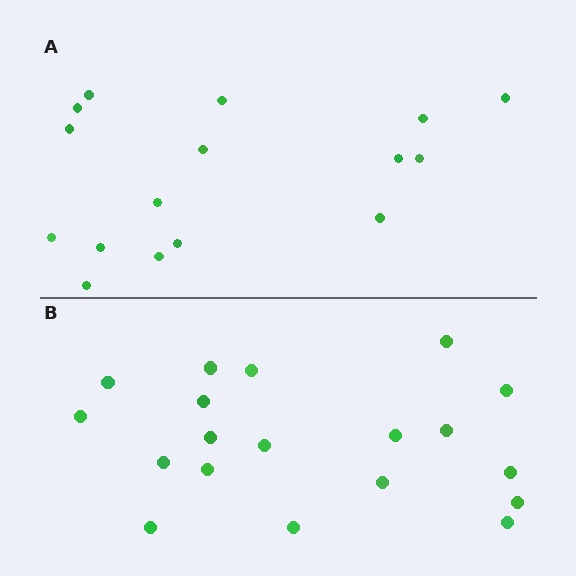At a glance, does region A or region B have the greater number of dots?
Region B (the bottom region) has more dots.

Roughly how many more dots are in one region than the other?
Region B has just a few more — roughly 2 or 3 more dots than region A.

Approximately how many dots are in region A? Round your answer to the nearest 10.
About 20 dots. (The exact count is 16, which rounds to 20.)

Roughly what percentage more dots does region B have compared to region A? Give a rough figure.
About 20% more.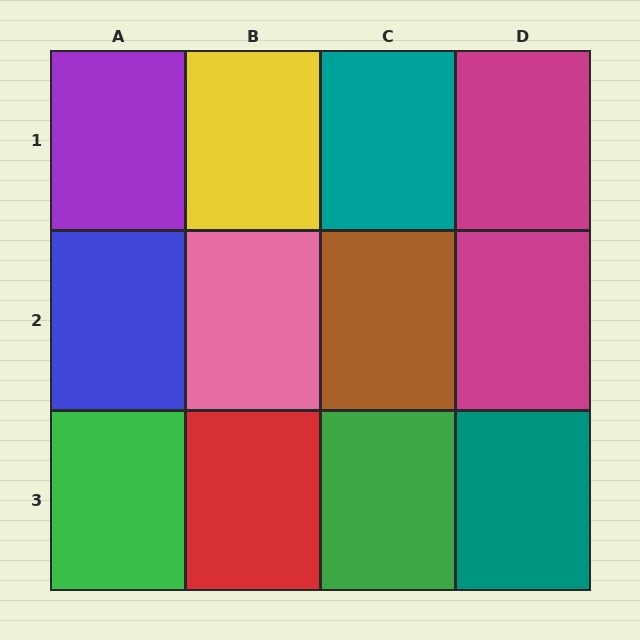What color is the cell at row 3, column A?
Green.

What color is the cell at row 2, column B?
Pink.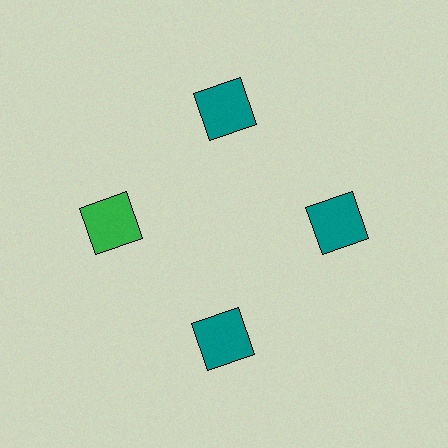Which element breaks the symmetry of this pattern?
The green square at roughly the 9 o'clock position breaks the symmetry. All other shapes are teal squares.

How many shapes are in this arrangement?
There are 4 shapes arranged in a ring pattern.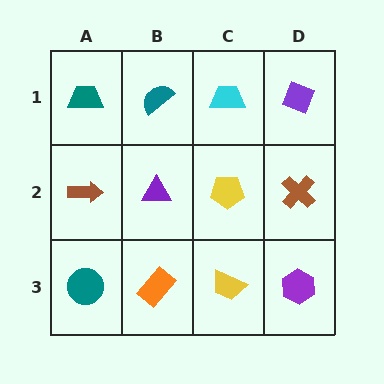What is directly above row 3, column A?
A brown arrow.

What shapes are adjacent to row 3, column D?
A brown cross (row 2, column D), a yellow trapezoid (row 3, column C).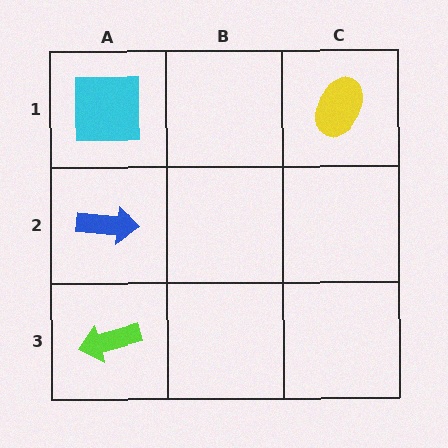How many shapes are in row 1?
2 shapes.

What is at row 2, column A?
A blue arrow.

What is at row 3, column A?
A lime arrow.